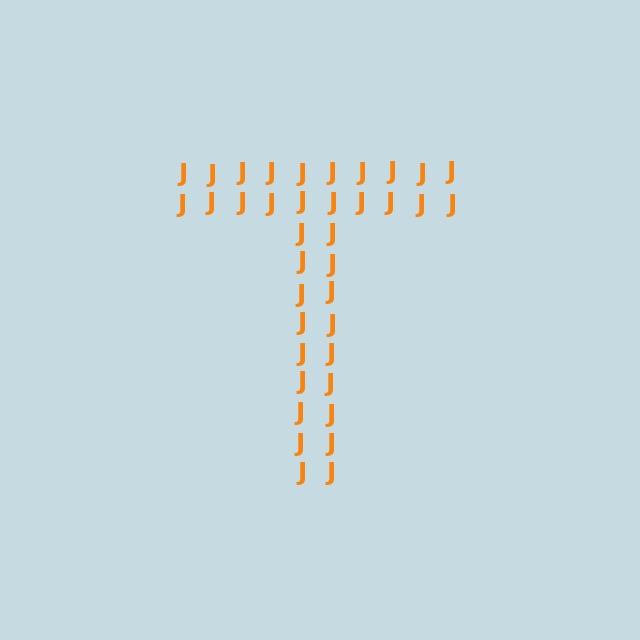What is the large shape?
The large shape is the letter T.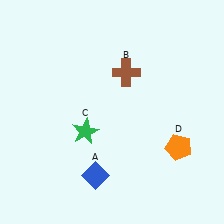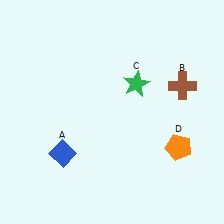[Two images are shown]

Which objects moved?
The objects that moved are: the blue diamond (A), the brown cross (B), the green star (C).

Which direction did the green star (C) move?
The green star (C) moved right.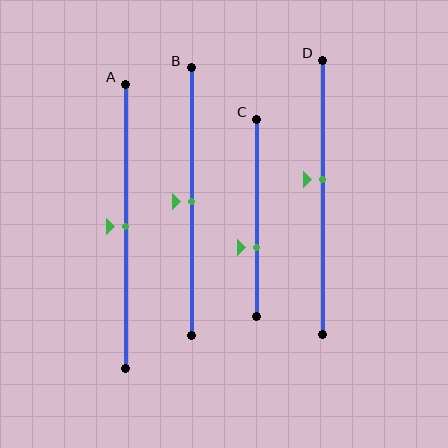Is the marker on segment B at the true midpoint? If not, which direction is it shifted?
Yes, the marker on segment B is at the true midpoint.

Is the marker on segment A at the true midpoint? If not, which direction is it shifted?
Yes, the marker on segment A is at the true midpoint.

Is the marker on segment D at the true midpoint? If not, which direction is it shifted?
No, the marker on segment D is shifted upward by about 7% of the segment length.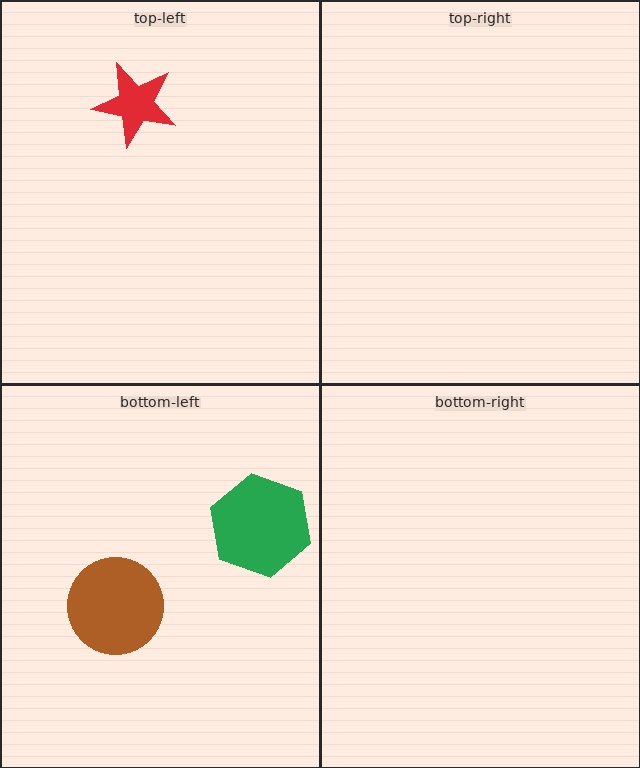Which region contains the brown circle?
The bottom-left region.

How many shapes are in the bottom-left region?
2.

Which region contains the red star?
The top-left region.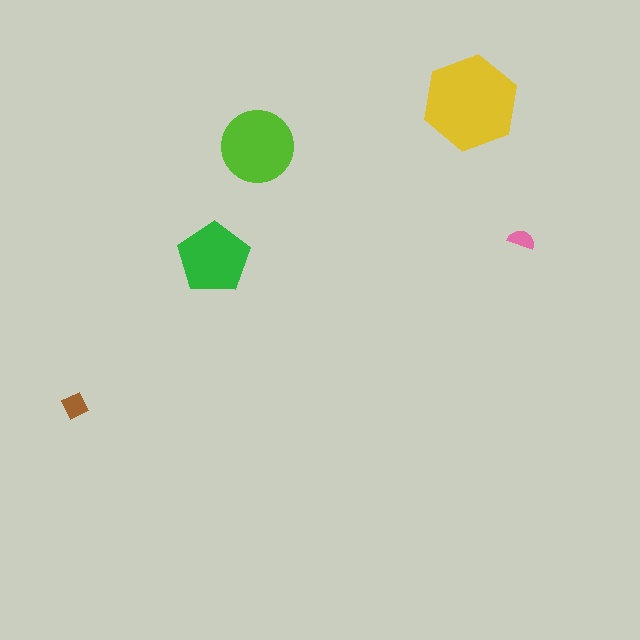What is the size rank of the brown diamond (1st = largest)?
4th.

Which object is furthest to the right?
The pink semicircle is rightmost.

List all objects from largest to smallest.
The yellow hexagon, the lime circle, the green pentagon, the brown diamond, the pink semicircle.